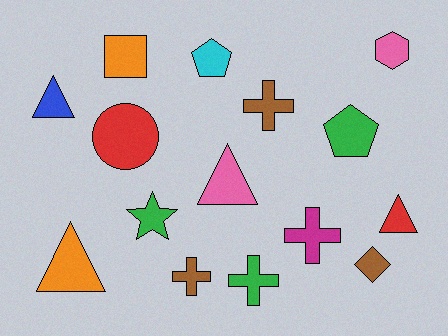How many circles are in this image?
There is 1 circle.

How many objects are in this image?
There are 15 objects.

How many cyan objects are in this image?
There is 1 cyan object.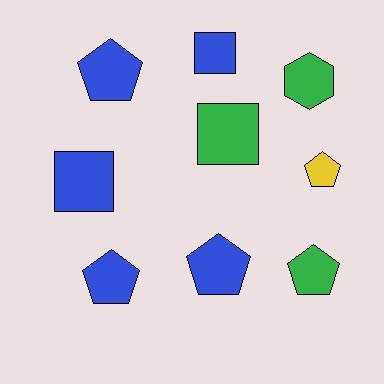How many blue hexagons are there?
There are no blue hexagons.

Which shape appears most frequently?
Pentagon, with 5 objects.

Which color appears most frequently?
Blue, with 5 objects.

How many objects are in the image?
There are 9 objects.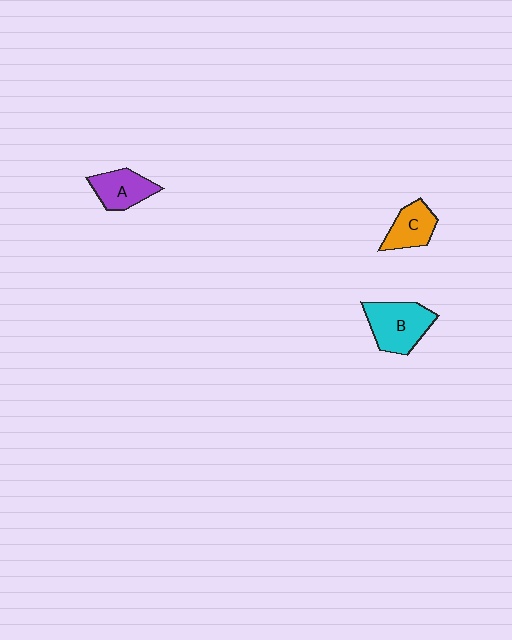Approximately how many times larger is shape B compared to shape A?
Approximately 1.4 times.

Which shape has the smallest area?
Shape C (orange).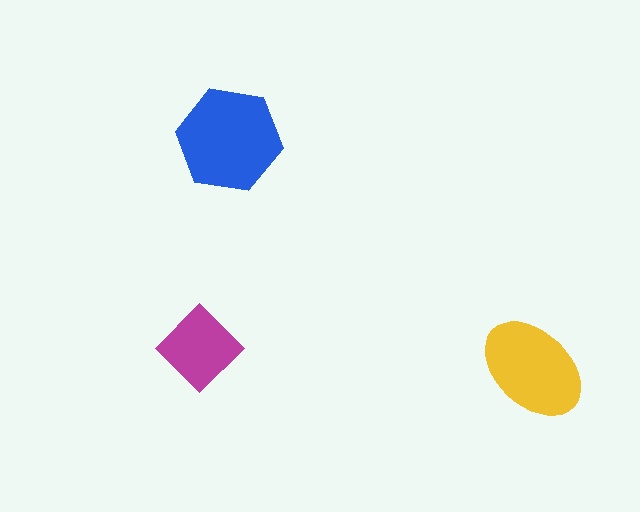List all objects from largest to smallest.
The blue hexagon, the yellow ellipse, the magenta diamond.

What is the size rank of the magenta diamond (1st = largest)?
3rd.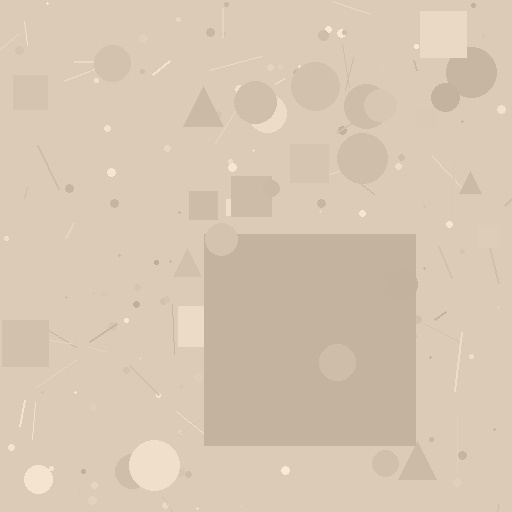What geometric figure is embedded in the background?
A square is embedded in the background.